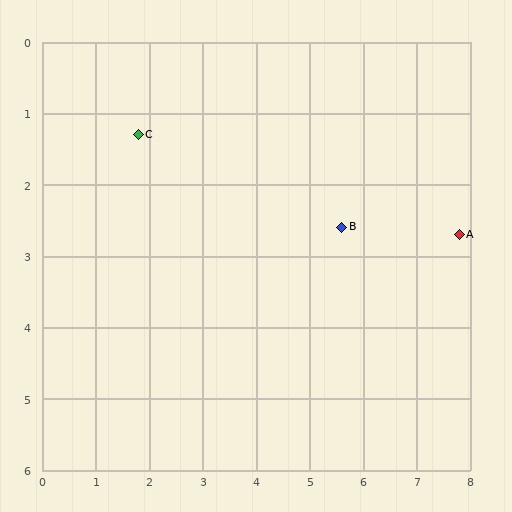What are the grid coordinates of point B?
Point B is at approximately (5.6, 2.6).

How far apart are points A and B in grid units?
Points A and B are about 2.2 grid units apart.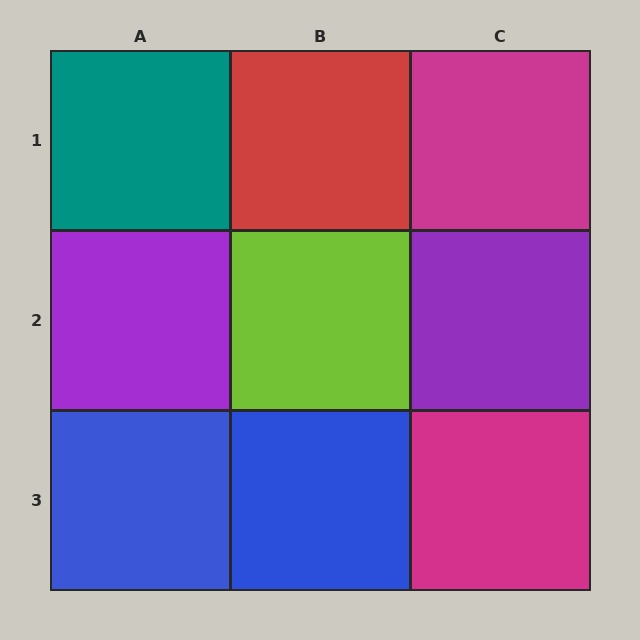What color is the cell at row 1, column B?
Red.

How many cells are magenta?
2 cells are magenta.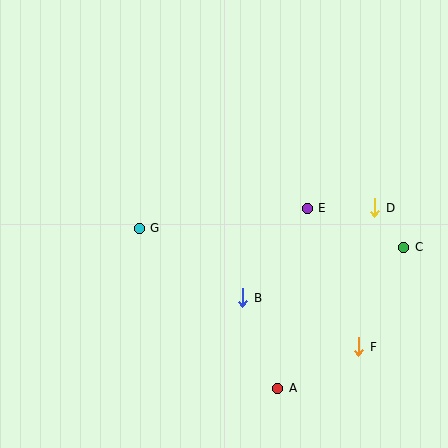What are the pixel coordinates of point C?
Point C is at (404, 247).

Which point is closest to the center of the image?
Point B at (243, 298) is closest to the center.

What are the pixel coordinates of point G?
Point G is at (139, 228).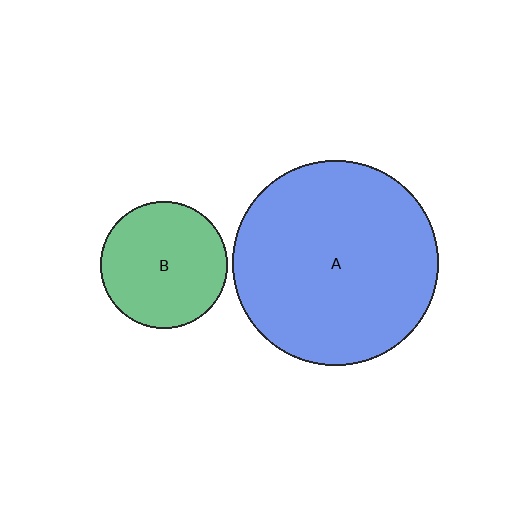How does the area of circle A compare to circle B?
Approximately 2.6 times.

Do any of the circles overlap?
No, none of the circles overlap.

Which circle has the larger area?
Circle A (blue).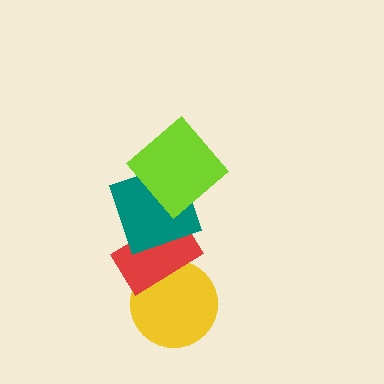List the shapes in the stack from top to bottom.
From top to bottom: the lime diamond, the teal square, the red rectangle, the yellow circle.